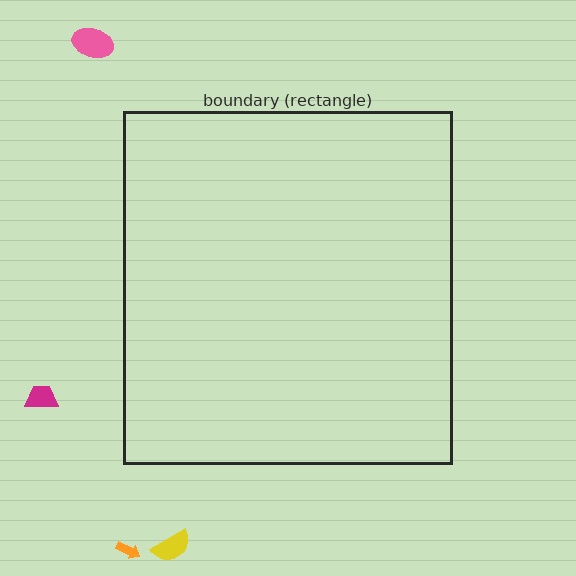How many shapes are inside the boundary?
0 inside, 4 outside.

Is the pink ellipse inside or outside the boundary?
Outside.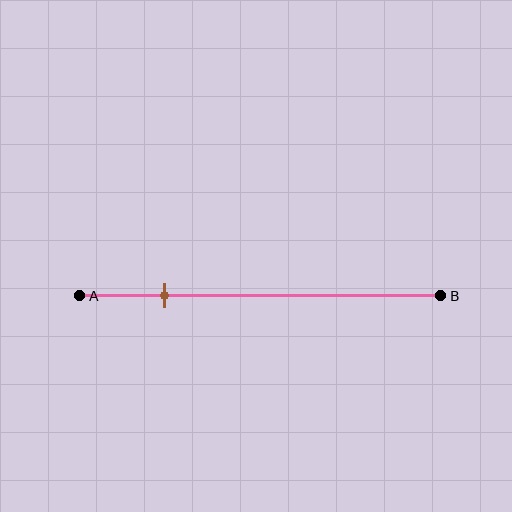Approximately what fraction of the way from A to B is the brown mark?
The brown mark is approximately 25% of the way from A to B.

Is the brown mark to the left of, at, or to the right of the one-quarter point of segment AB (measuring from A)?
The brown mark is approximately at the one-quarter point of segment AB.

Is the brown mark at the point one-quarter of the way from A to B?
Yes, the mark is approximately at the one-quarter point.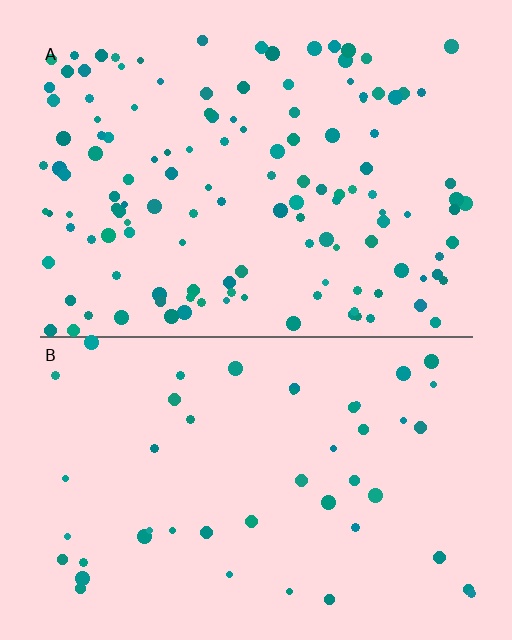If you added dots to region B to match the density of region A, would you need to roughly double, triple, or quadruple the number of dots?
Approximately triple.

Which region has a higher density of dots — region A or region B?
A (the top).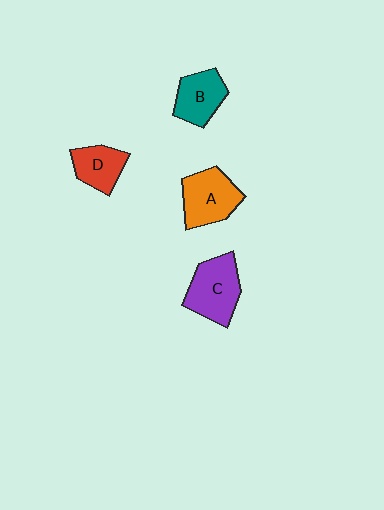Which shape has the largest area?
Shape C (purple).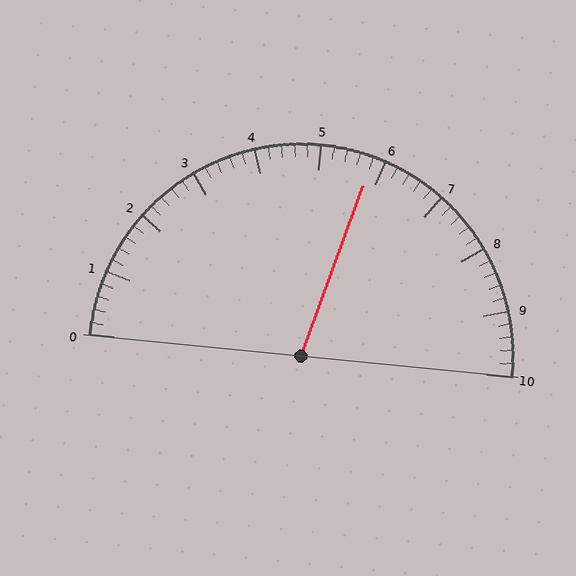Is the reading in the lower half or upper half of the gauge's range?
The reading is in the upper half of the range (0 to 10).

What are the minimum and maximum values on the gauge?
The gauge ranges from 0 to 10.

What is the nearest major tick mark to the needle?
The nearest major tick mark is 6.